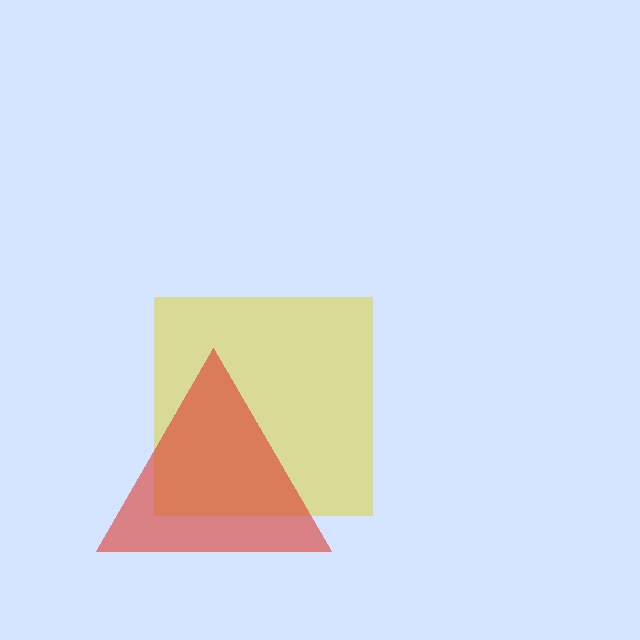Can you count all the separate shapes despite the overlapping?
Yes, there are 2 separate shapes.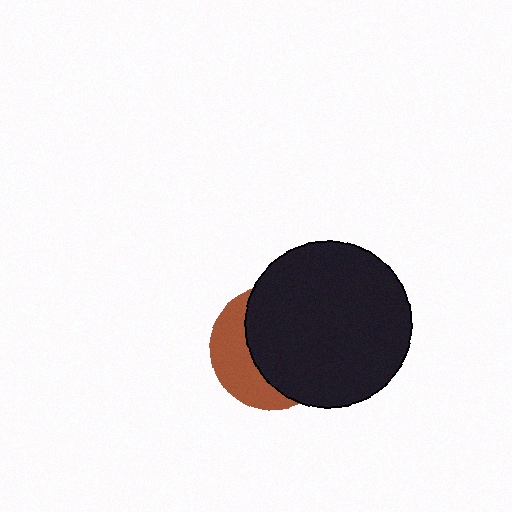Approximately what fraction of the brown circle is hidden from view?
Roughly 65% of the brown circle is hidden behind the black circle.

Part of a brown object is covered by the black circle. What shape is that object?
It is a circle.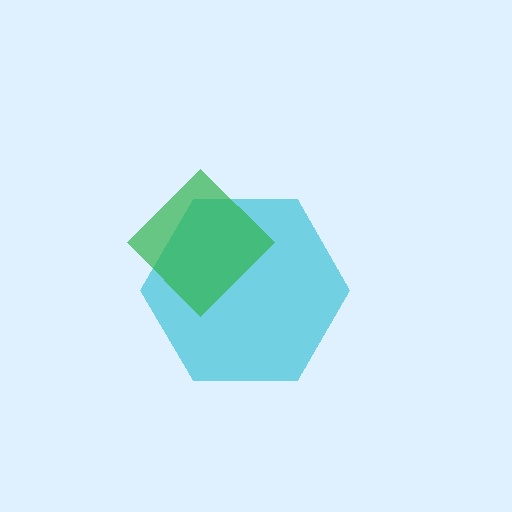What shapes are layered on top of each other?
The layered shapes are: a cyan hexagon, a green diamond.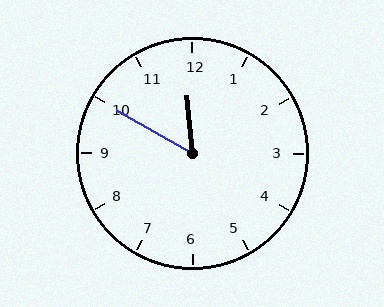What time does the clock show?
11:50.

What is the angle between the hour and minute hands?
Approximately 55 degrees.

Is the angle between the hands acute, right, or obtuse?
It is acute.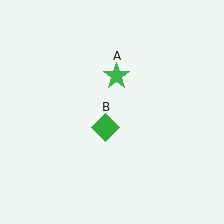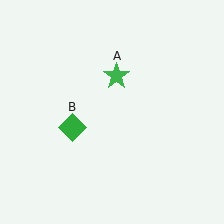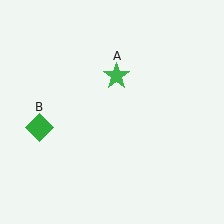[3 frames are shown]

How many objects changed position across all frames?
1 object changed position: green diamond (object B).